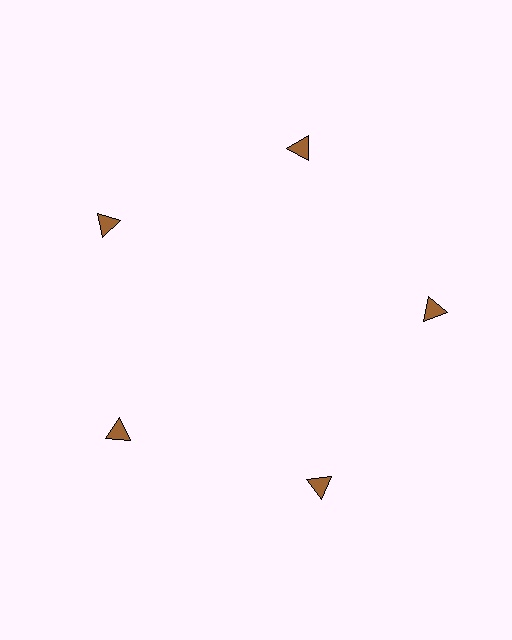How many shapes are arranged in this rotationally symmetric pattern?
There are 5 shapes, arranged in 5 groups of 1.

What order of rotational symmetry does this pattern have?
This pattern has 5-fold rotational symmetry.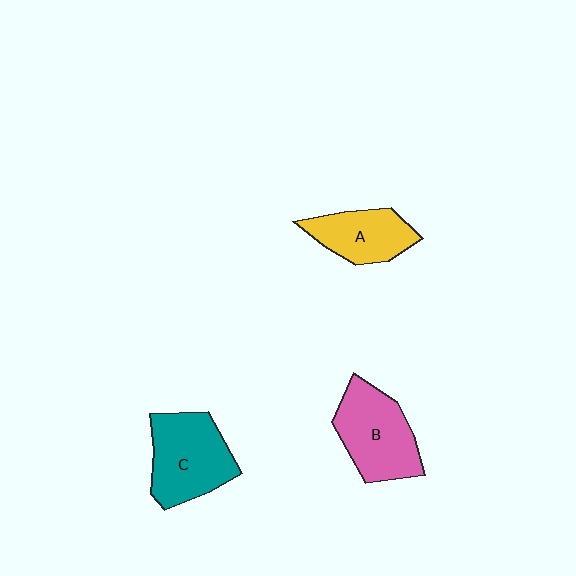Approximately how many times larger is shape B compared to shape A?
Approximately 1.4 times.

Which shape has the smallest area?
Shape A (yellow).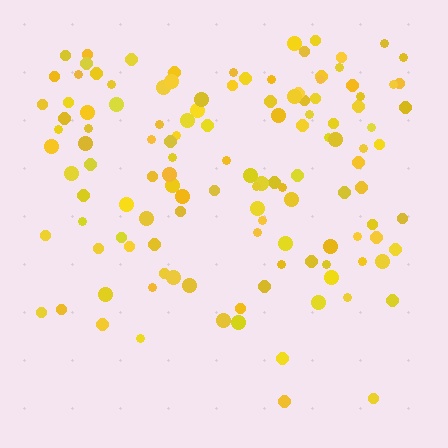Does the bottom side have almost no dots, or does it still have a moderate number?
Still a moderate number, just noticeably fewer than the top.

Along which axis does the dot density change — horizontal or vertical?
Vertical.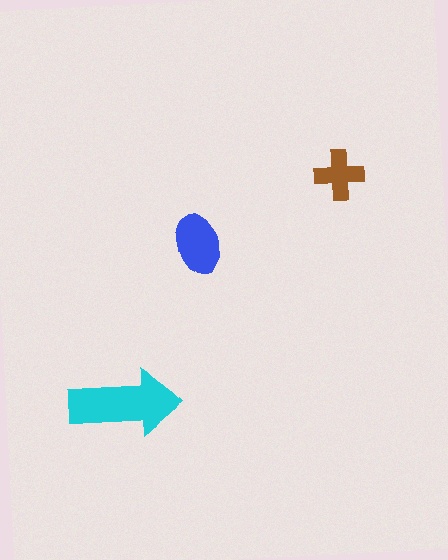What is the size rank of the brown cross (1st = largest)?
3rd.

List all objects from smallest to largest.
The brown cross, the blue ellipse, the cyan arrow.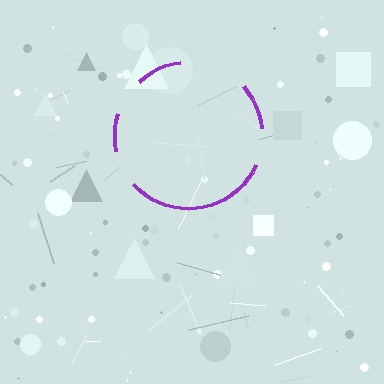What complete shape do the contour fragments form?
The contour fragments form a circle.